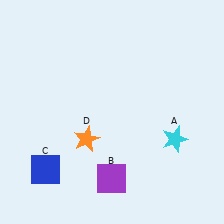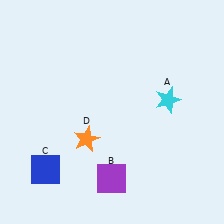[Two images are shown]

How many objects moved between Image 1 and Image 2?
1 object moved between the two images.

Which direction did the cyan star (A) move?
The cyan star (A) moved up.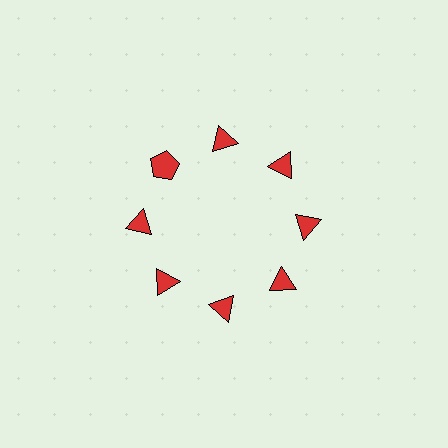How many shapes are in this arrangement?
There are 8 shapes arranged in a ring pattern.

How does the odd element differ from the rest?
It has a different shape: pentagon instead of triangle.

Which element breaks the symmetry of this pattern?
The red pentagon at roughly the 10 o'clock position breaks the symmetry. All other shapes are red triangles.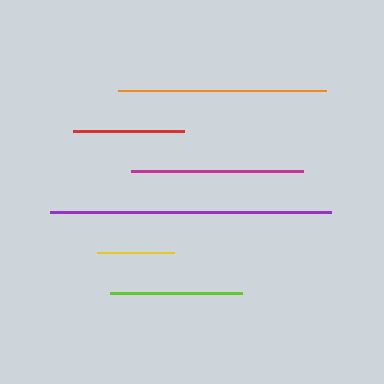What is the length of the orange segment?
The orange segment is approximately 209 pixels long.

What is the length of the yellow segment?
The yellow segment is approximately 77 pixels long.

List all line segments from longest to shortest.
From longest to shortest: purple, orange, magenta, lime, red, yellow.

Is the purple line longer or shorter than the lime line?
The purple line is longer than the lime line.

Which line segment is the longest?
The purple line is the longest at approximately 280 pixels.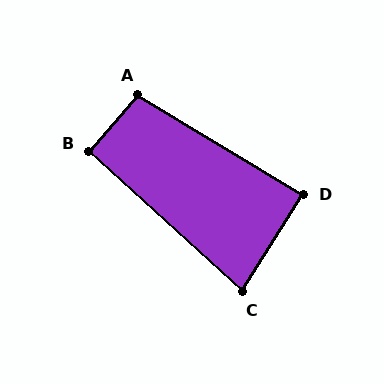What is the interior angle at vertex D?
Approximately 89 degrees (approximately right).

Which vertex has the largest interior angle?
A, at approximately 100 degrees.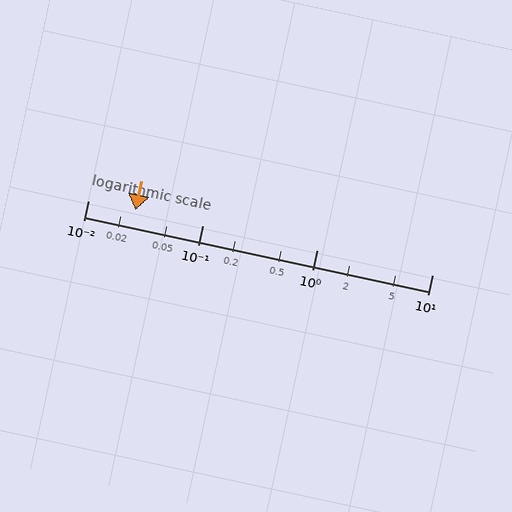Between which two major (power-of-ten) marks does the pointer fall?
The pointer is between 0.01 and 0.1.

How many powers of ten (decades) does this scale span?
The scale spans 3 decades, from 0.01 to 10.